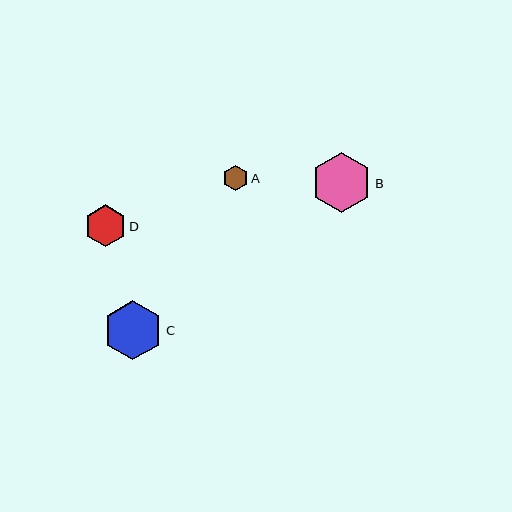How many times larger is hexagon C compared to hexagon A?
Hexagon C is approximately 2.4 times the size of hexagon A.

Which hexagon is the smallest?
Hexagon A is the smallest with a size of approximately 25 pixels.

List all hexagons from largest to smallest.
From largest to smallest: B, C, D, A.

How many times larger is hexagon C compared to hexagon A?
Hexagon C is approximately 2.4 times the size of hexagon A.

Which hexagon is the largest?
Hexagon B is the largest with a size of approximately 60 pixels.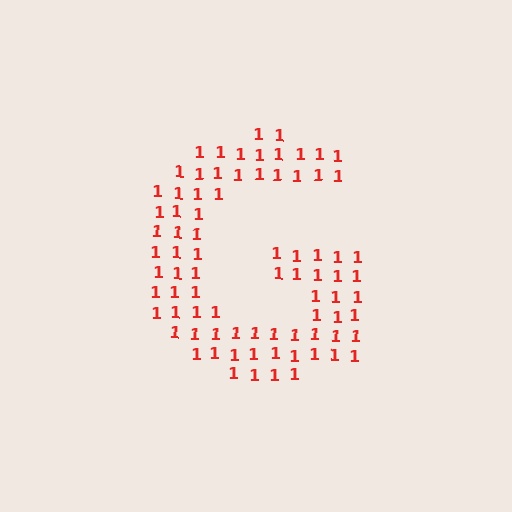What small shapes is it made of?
It is made of small digit 1's.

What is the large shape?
The large shape is the letter G.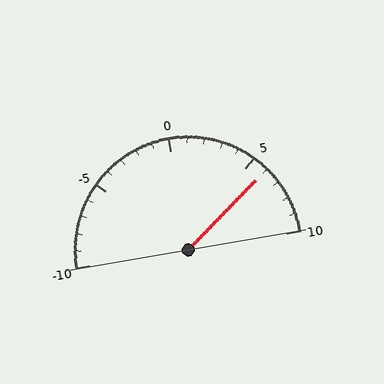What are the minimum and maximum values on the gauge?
The gauge ranges from -10 to 10.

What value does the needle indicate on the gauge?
The needle indicates approximately 6.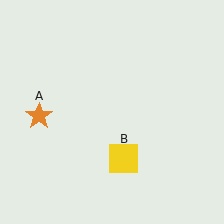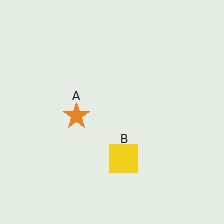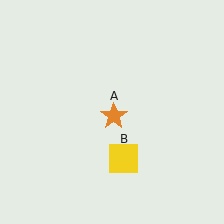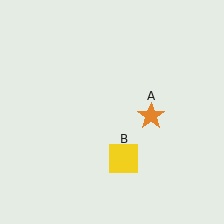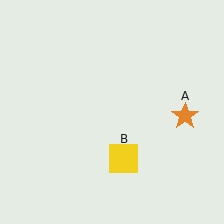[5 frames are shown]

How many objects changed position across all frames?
1 object changed position: orange star (object A).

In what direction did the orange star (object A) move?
The orange star (object A) moved right.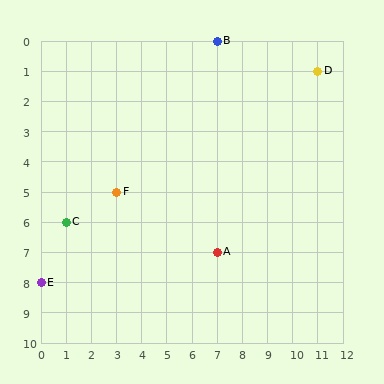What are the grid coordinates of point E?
Point E is at grid coordinates (0, 8).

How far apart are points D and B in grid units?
Points D and B are 4 columns and 1 row apart (about 4.1 grid units diagonally).